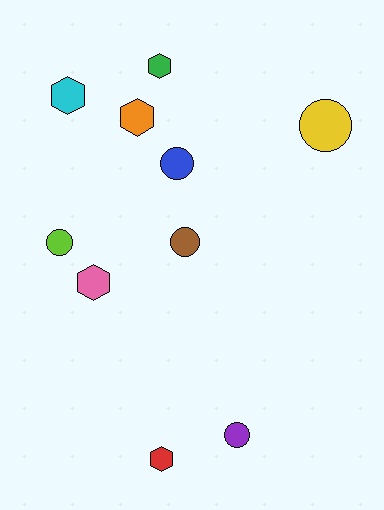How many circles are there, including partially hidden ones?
There are 5 circles.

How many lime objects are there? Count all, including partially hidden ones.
There is 1 lime object.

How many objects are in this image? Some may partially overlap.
There are 10 objects.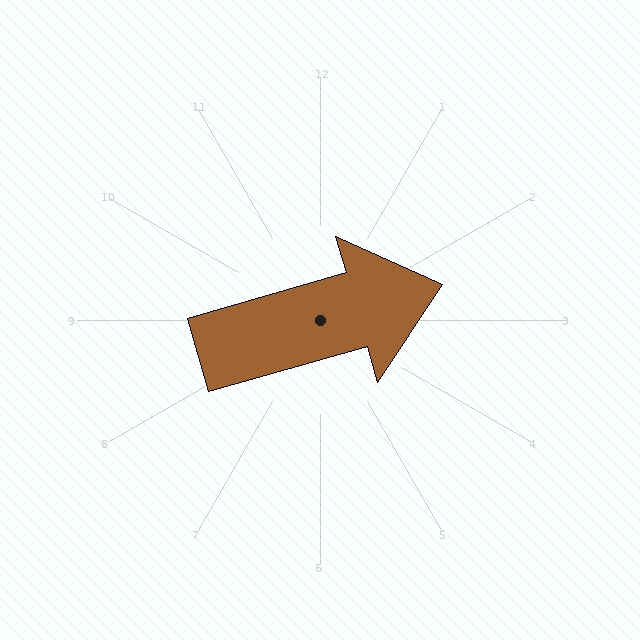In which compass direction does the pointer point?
East.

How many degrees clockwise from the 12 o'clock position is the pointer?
Approximately 74 degrees.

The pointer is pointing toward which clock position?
Roughly 2 o'clock.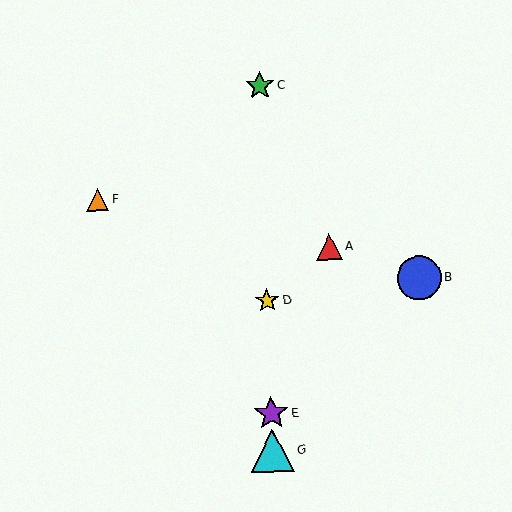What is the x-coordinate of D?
Object D is at x≈267.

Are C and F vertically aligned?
No, C is at x≈260 and F is at x≈98.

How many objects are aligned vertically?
4 objects (C, D, E, G) are aligned vertically.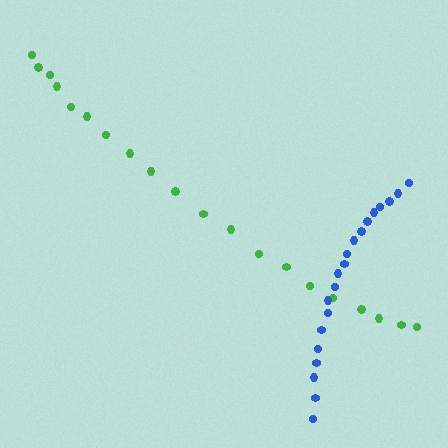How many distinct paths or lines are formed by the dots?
There are 2 distinct paths.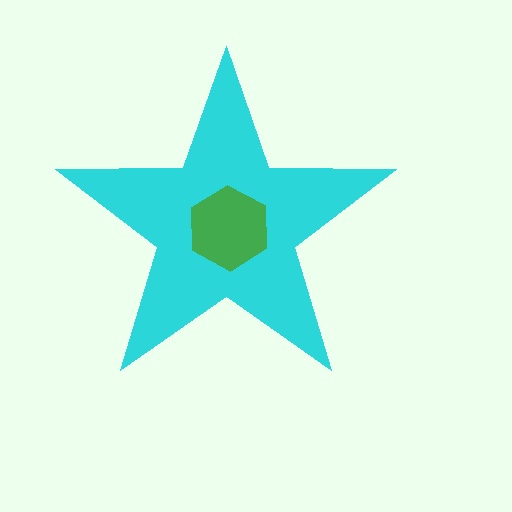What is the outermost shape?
The cyan star.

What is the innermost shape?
The green hexagon.